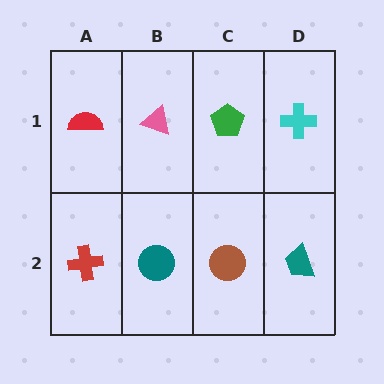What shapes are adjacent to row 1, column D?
A teal trapezoid (row 2, column D), a green pentagon (row 1, column C).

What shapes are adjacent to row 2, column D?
A cyan cross (row 1, column D), a brown circle (row 2, column C).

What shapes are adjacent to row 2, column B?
A pink triangle (row 1, column B), a red cross (row 2, column A), a brown circle (row 2, column C).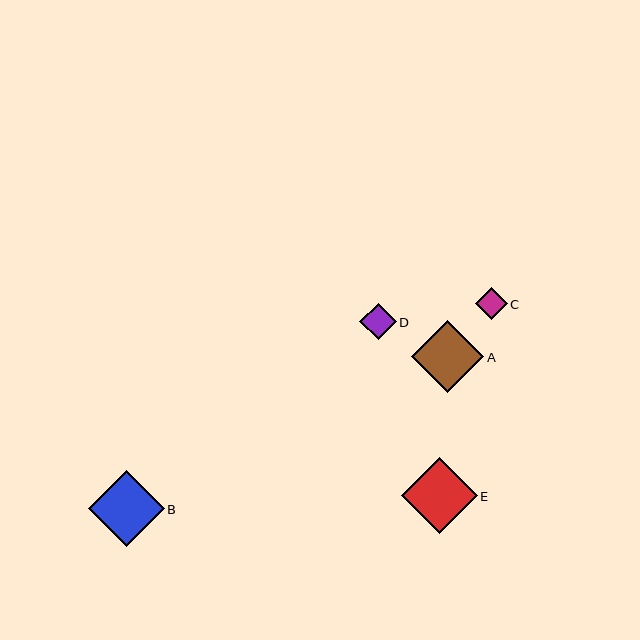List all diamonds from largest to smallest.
From largest to smallest: E, B, A, D, C.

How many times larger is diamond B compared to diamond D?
Diamond B is approximately 2.1 times the size of diamond D.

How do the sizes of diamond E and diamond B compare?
Diamond E and diamond B are approximately the same size.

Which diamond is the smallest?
Diamond C is the smallest with a size of approximately 32 pixels.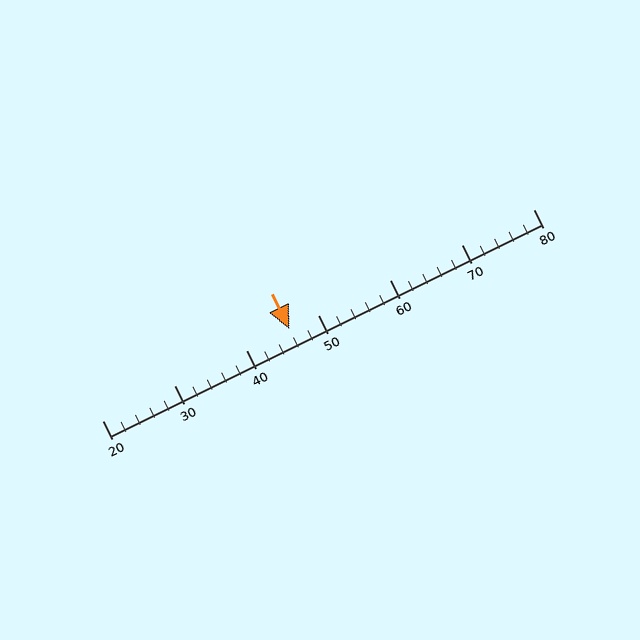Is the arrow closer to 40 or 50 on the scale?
The arrow is closer to 50.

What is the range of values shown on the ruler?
The ruler shows values from 20 to 80.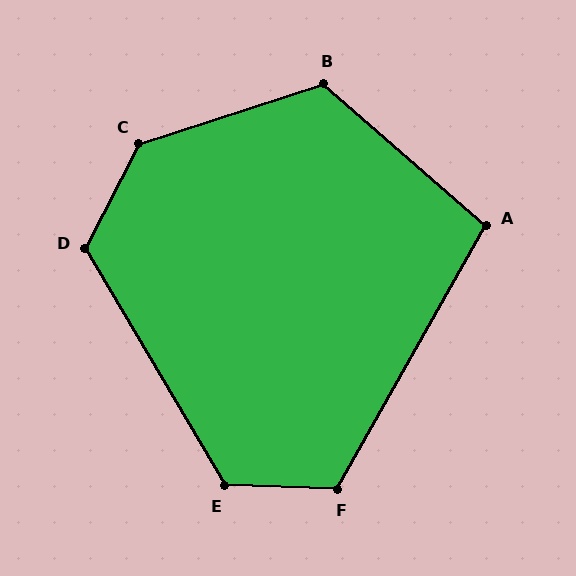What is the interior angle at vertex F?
Approximately 117 degrees (obtuse).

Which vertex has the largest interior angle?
C, at approximately 136 degrees.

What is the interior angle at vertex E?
Approximately 123 degrees (obtuse).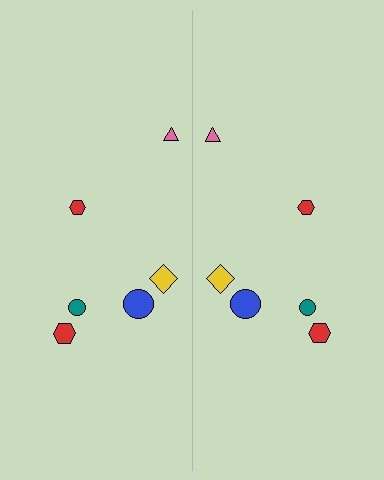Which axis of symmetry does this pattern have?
The pattern has a vertical axis of symmetry running through the center of the image.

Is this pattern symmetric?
Yes, this pattern has bilateral (reflection) symmetry.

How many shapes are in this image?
There are 12 shapes in this image.